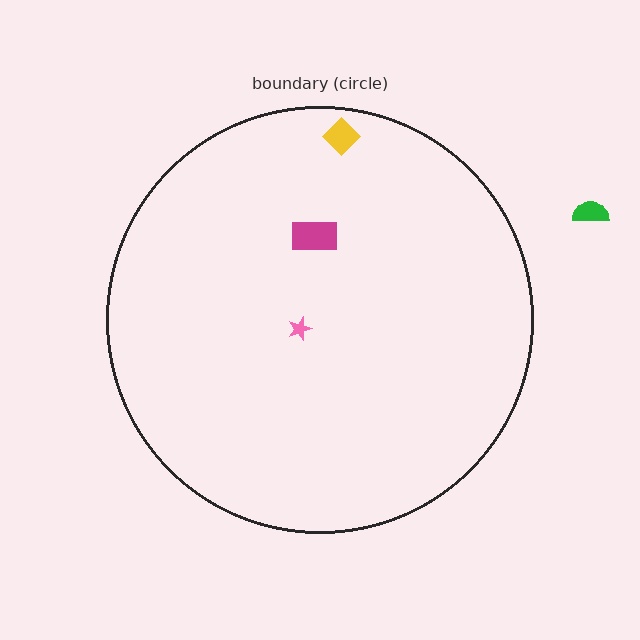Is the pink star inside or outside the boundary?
Inside.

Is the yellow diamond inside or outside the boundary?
Inside.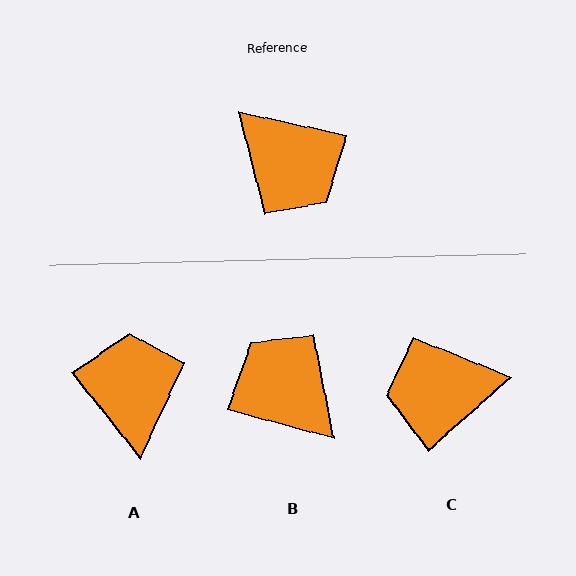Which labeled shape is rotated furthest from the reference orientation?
B, about 177 degrees away.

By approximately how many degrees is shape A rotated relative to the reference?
Approximately 141 degrees counter-clockwise.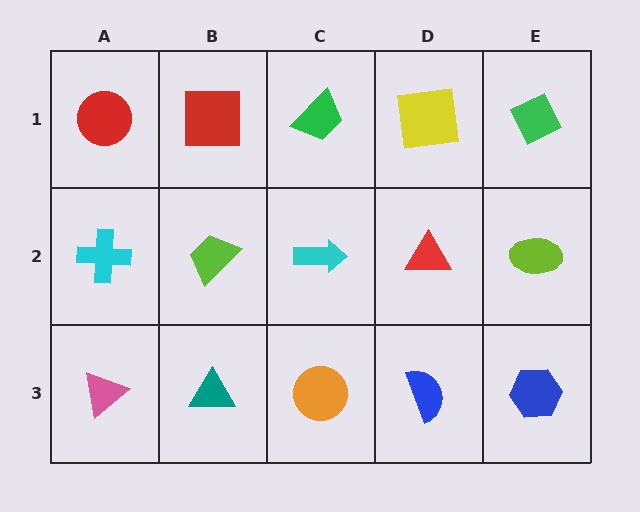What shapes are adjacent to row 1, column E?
A lime ellipse (row 2, column E), a yellow square (row 1, column D).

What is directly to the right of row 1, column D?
A green diamond.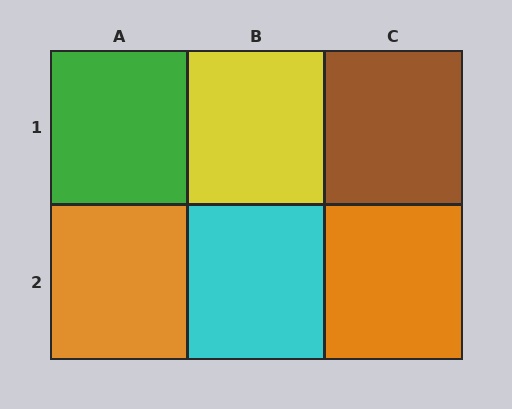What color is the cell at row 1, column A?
Green.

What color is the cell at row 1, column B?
Yellow.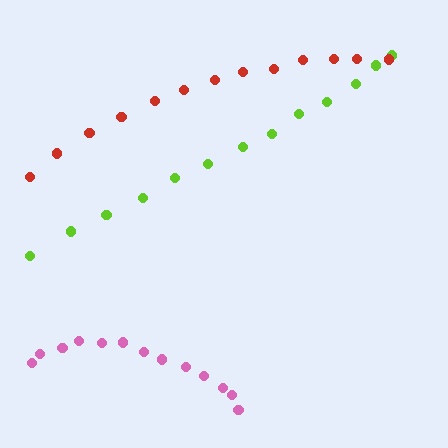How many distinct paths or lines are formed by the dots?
There are 3 distinct paths.